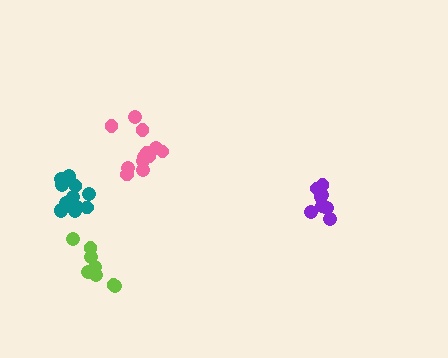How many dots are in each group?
Group 1: 8 dots, Group 2: 13 dots, Group 3: 8 dots, Group 4: 12 dots (41 total).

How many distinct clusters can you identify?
There are 4 distinct clusters.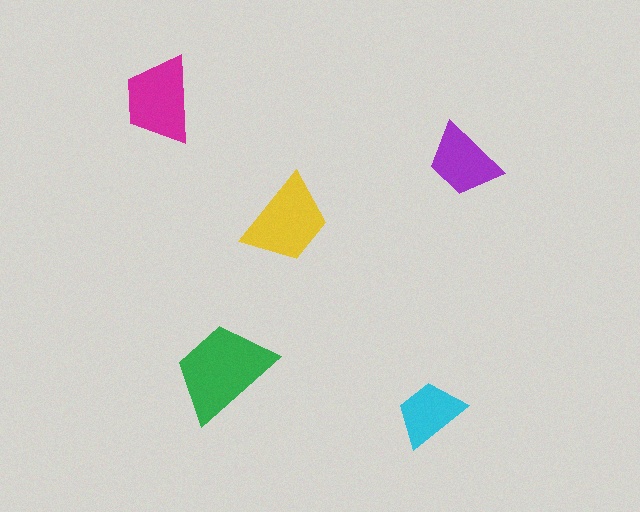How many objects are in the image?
There are 5 objects in the image.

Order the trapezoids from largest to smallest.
the green one, the yellow one, the magenta one, the purple one, the cyan one.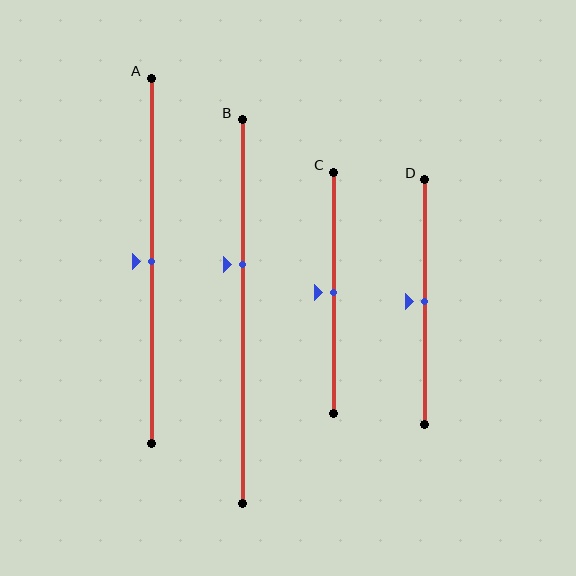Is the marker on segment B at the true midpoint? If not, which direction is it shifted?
No, the marker on segment B is shifted upward by about 12% of the segment length.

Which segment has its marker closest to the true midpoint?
Segment A has its marker closest to the true midpoint.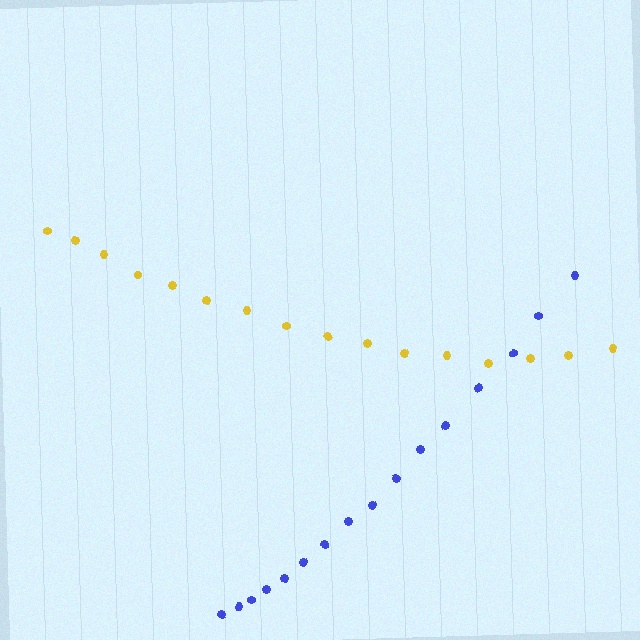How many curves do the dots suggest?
There are 2 distinct paths.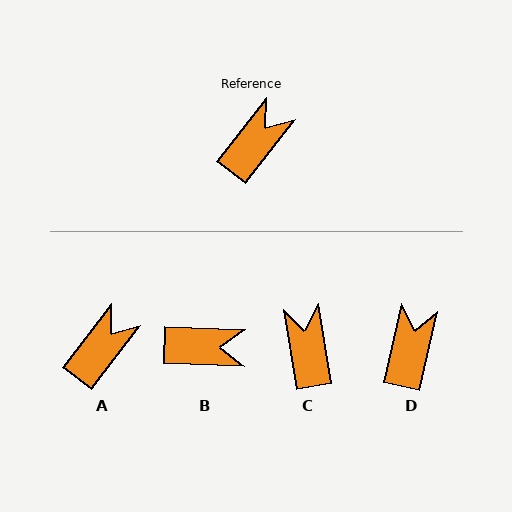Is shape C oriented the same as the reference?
No, it is off by about 47 degrees.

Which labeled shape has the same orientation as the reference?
A.